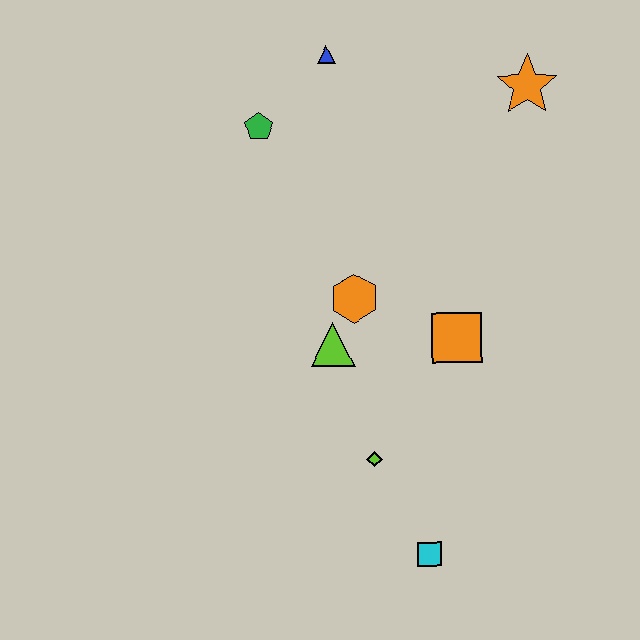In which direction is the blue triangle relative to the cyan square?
The blue triangle is above the cyan square.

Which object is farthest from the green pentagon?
The cyan square is farthest from the green pentagon.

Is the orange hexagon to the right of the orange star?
No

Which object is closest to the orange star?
The blue triangle is closest to the orange star.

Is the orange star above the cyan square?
Yes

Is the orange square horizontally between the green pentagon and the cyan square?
No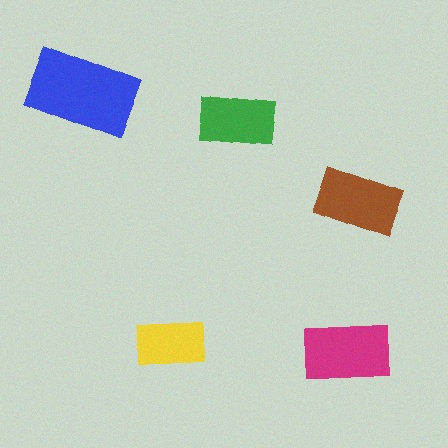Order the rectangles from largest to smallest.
the blue one, the magenta one, the brown one, the green one, the yellow one.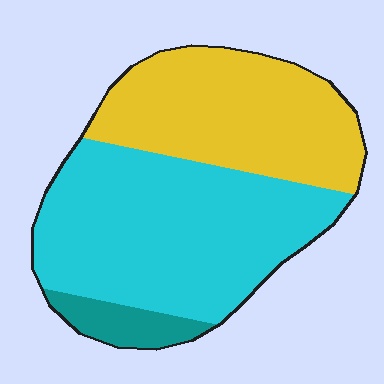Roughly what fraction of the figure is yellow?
Yellow takes up about three eighths (3/8) of the figure.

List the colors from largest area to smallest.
From largest to smallest: cyan, yellow, teal.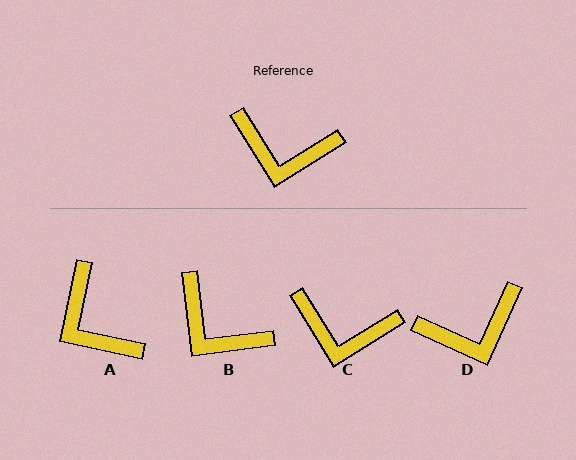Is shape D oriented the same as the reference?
No, it is off by about 34 degrees.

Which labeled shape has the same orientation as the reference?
C.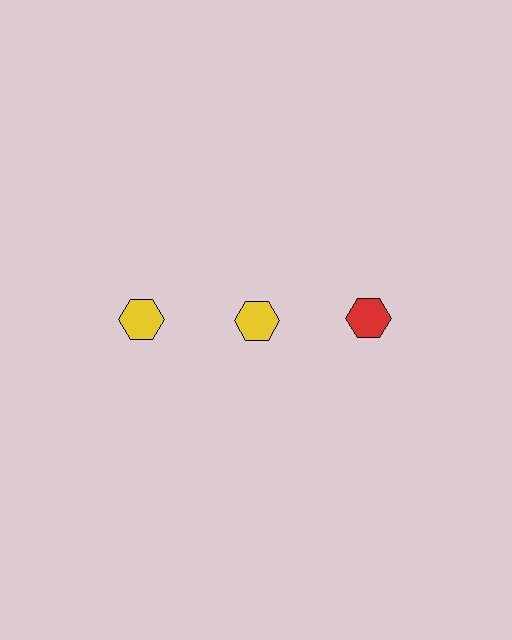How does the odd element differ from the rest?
It has a different color: red instead of yellow.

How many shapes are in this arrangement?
There are 3 shapes arranged in a grid pattern.